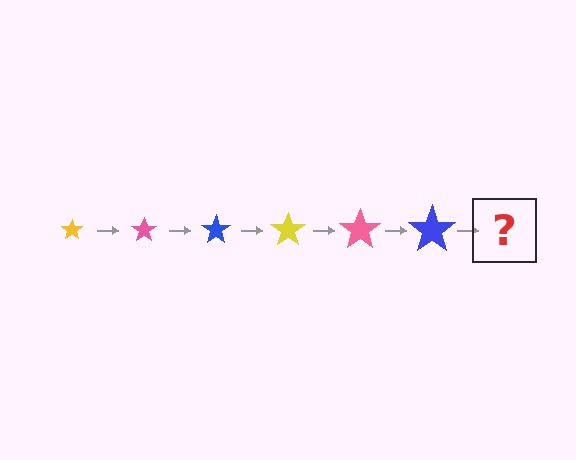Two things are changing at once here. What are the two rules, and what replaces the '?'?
The two rules are that the star grows larger each step and the color cycles through yellow, pink, and blue. The '?' should be a yellow star, larger than the previous one.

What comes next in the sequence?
The next element should be a yellow star, larger than the previous one.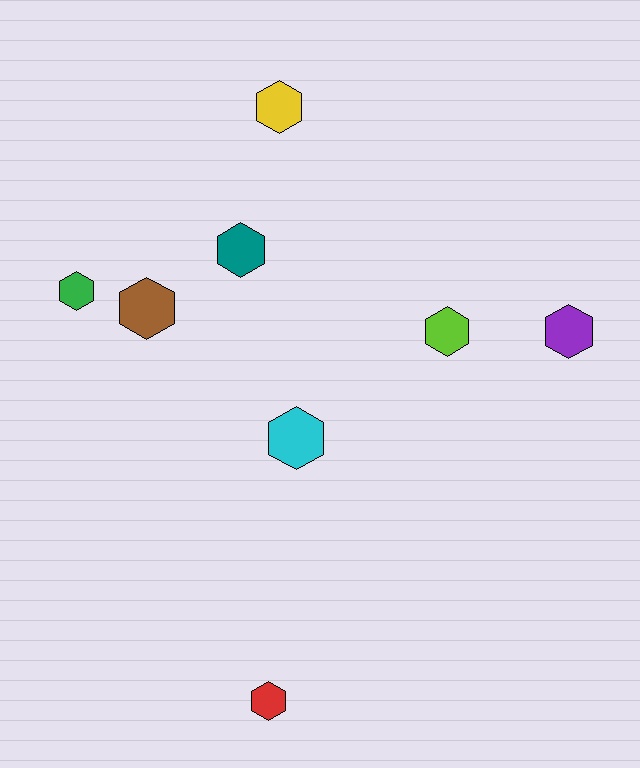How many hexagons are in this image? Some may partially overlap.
There are 8 hexagons.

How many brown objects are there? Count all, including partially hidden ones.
There is 1 brown object.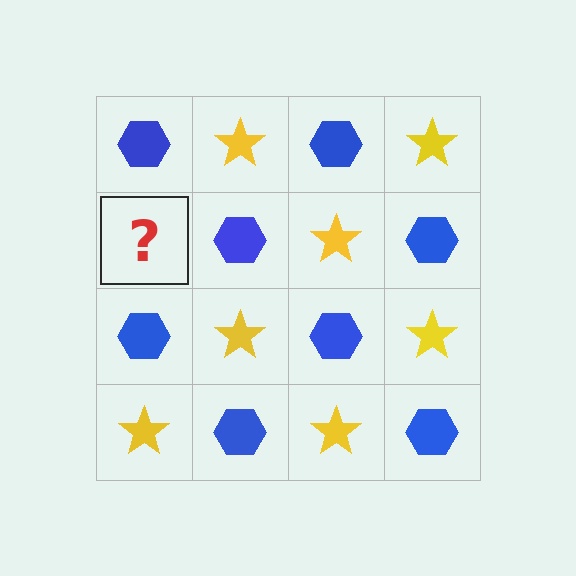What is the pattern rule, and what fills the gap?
The rule is that it alternates blue hexagon and yellow star in a checkerboard pattern. The gap should be filled with a yellow star.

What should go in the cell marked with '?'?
The missing cell should contain a yellow star.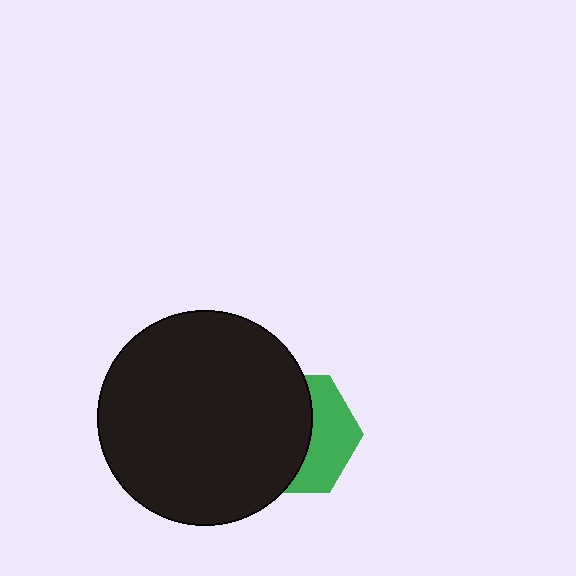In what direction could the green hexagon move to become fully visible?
The green hexagon could move right. That would shift it out from behind the black circle entirely.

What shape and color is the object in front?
The object in front is a black circle.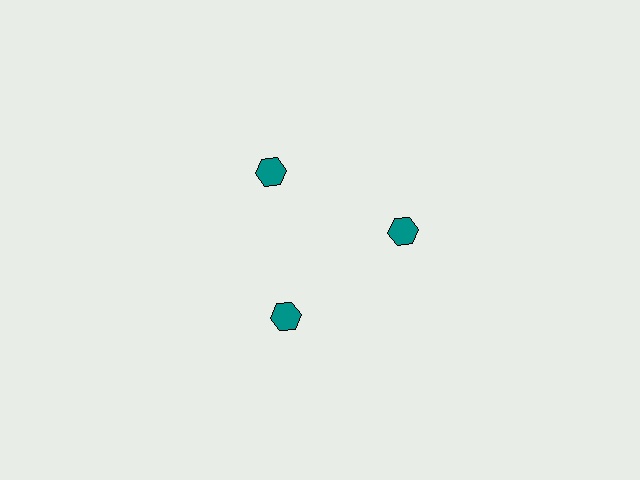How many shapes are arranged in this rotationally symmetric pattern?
There are 3 shapes, arranged in 3 groups of 1.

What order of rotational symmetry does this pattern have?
This pattern has 3-fold rotational symmetry.